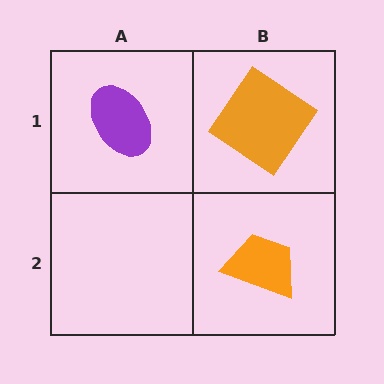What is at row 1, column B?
An orange diamond.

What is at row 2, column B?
An orange trapezoid.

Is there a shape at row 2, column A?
No, that cell is empty.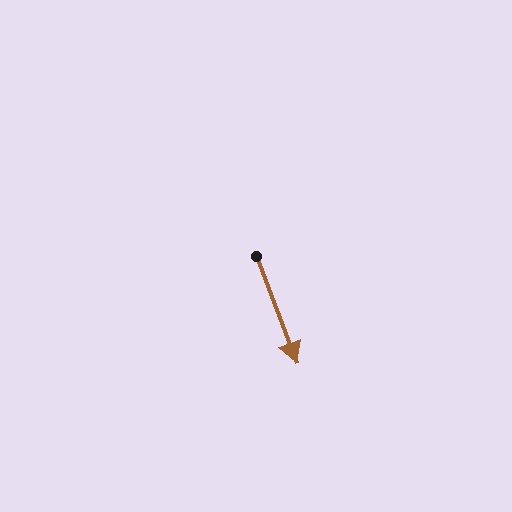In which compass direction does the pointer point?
South.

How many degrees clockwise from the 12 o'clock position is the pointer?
Approximately 159 degrees.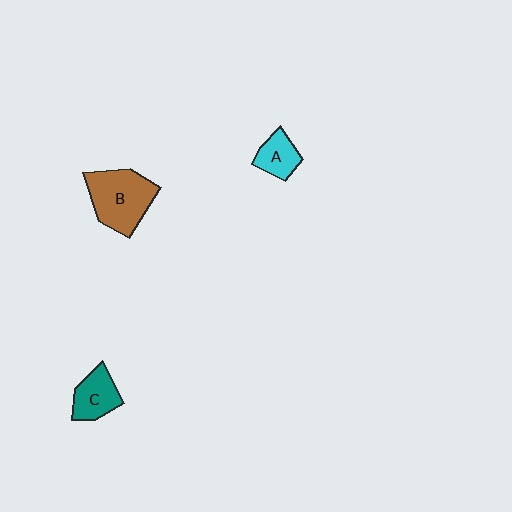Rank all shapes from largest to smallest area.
From largest to smallest: B (brown), C (teal), A (cyan).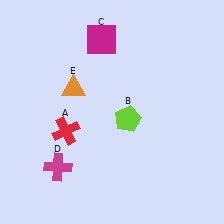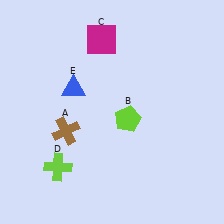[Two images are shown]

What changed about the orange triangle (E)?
In Image 1, E is orange. In Image 2, it changed to blue.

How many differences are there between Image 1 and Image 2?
There are 3 differences between the two images.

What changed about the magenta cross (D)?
In Image 1, D is magenta. In Image 2, it changed to lime.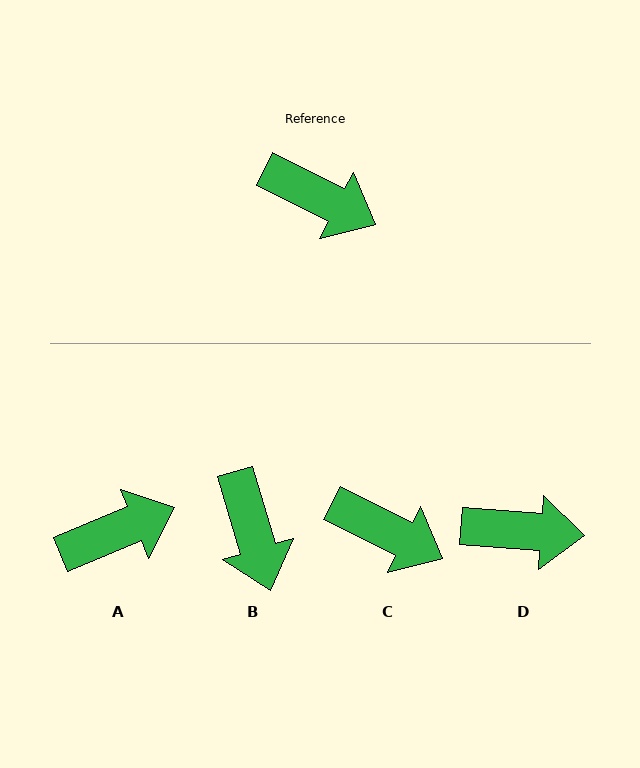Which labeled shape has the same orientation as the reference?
C.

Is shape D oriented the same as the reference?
No, it is off by about 22 degrees.